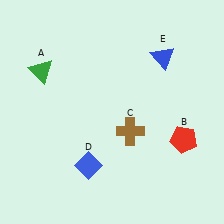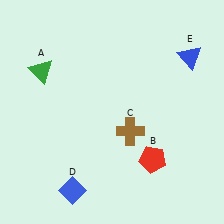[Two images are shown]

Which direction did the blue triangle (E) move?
The blue triangle (E) moved right.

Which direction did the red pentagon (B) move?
The red pentagon (B) moved left.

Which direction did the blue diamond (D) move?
The blue diamond (D) moved down.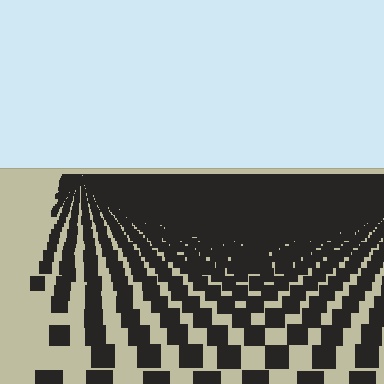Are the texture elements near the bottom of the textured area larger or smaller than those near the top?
Larger. Near the bottom, elements are closer to the viewer and appear at a bigger on-screen size.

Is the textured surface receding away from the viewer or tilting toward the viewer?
The surface is receding away from the viewer. Texture elements get smaller and denser toward the top.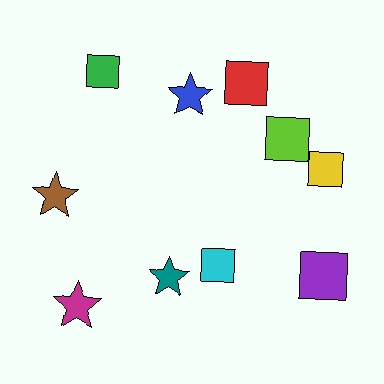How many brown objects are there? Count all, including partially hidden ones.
There is 1 brown object.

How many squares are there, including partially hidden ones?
There are 6 squares.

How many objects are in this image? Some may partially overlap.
There are 10 objects.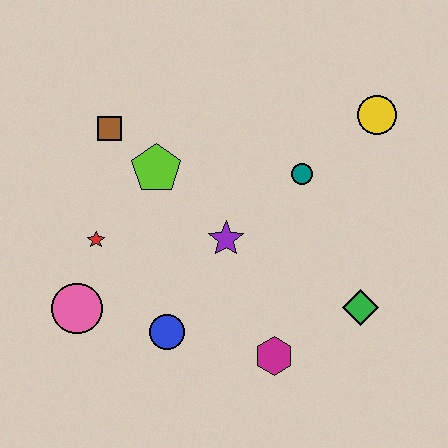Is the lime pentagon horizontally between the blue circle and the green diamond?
No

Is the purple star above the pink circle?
Yes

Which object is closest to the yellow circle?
The teal circle is closest to the yellow circle.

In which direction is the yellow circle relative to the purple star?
The yellow circle is to the right of the purple star.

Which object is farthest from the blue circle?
The yellow circle is farthest from the blue circle.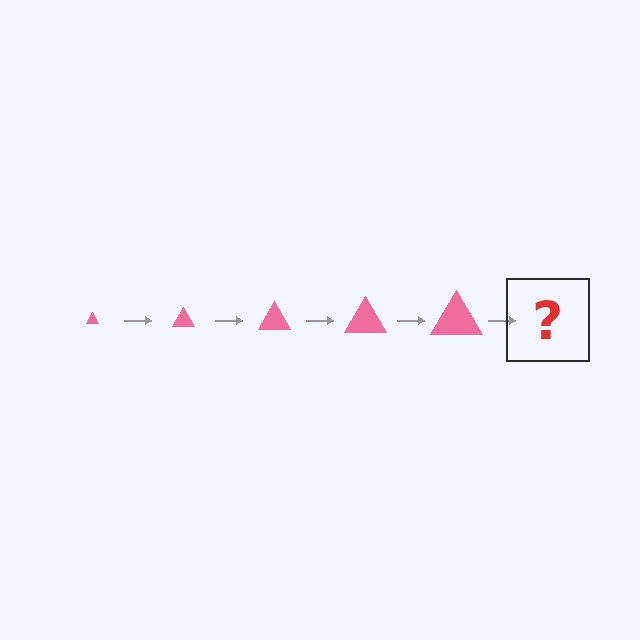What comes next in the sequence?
The next element should be a pink triangle, larger than the previous one.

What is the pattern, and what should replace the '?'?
The pattern is that the triangle gets progressively larger each step. The '?' should be a pink triangle, larger than the previous one.